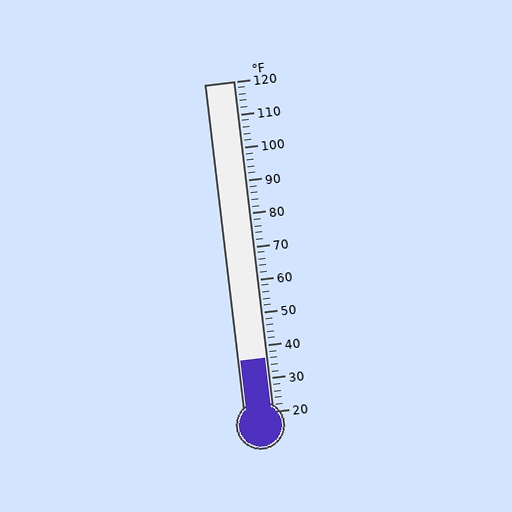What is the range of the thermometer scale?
The thermometer scale ranges from 20°F to 120°F.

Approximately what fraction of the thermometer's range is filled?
The thermometer is filled to approximately 15% of its range.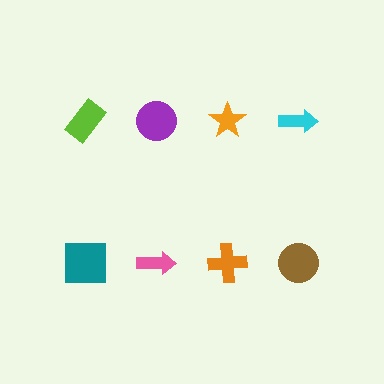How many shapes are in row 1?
4 shapes.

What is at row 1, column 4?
A cyan arrow.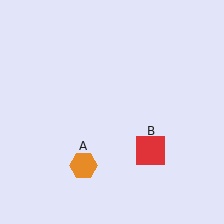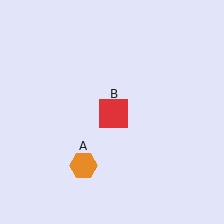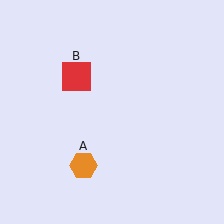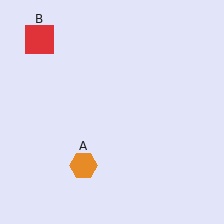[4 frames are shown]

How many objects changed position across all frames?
1 object changed position: red square (object B).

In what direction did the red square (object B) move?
The red square (object B) moved up and to the left.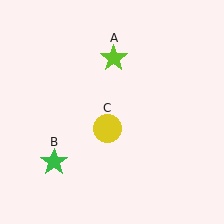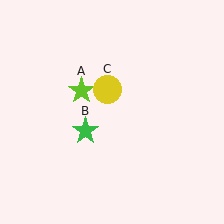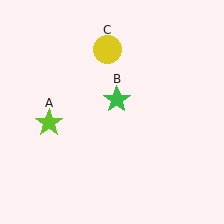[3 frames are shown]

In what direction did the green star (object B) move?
The green star (object B) moved up and to the right.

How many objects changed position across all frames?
3 objects changed position: lime star (object A), green star (object B), yellow circle (object C).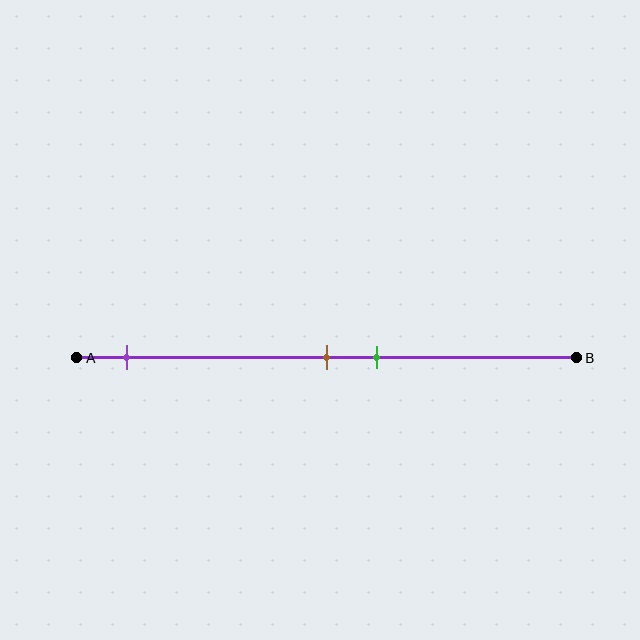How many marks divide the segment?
There are 3 marks dividing the segment.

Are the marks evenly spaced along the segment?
No, the marks are not evenly spaced.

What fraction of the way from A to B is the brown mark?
The brown mark is approximately 50% (0.5) of the way from A to B.